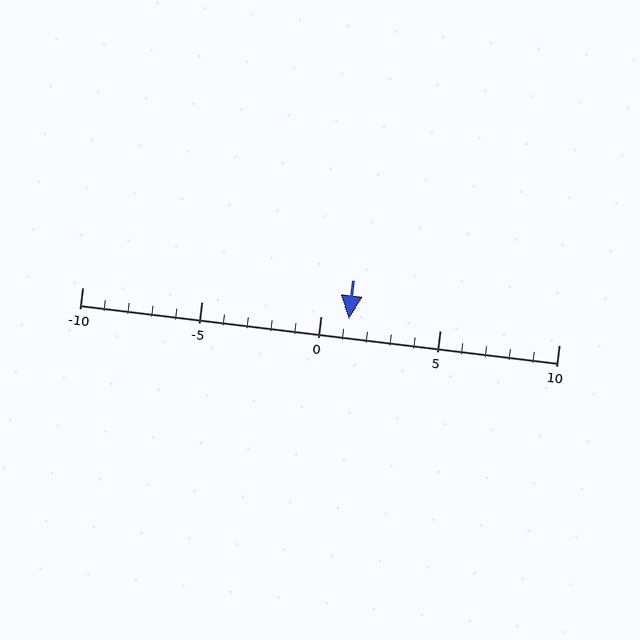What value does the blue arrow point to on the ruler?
The blue arrow points to approximately 1.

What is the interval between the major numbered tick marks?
The major tick marks are spaced 5 units apart.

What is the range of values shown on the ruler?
The ruler shows values from -10 to 10.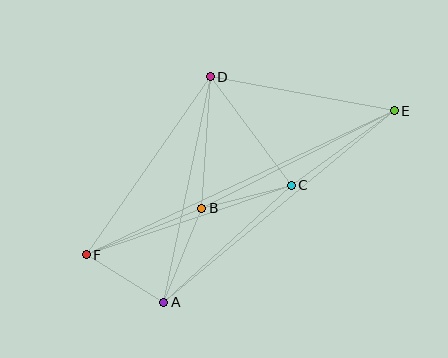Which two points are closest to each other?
Points A and F are closest to each other.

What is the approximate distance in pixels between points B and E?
The distance between B and E is approximately 216 pixels.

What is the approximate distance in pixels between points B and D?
The distance between B and D is approximately 132 pixels.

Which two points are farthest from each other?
Points E and F are farthest from each other.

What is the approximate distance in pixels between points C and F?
The distance between C and F is approximately 216 pixels.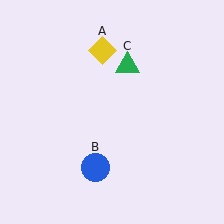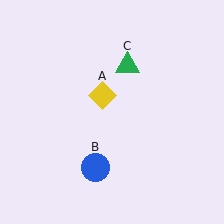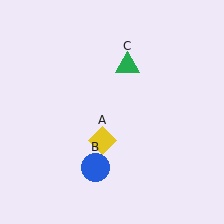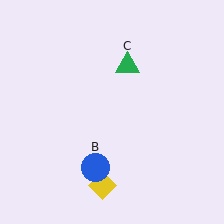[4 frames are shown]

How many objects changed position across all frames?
1 object changed position: yellow diamond (object A).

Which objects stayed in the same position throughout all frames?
Blue circle (object B) and green triangle (object C) remained stationary.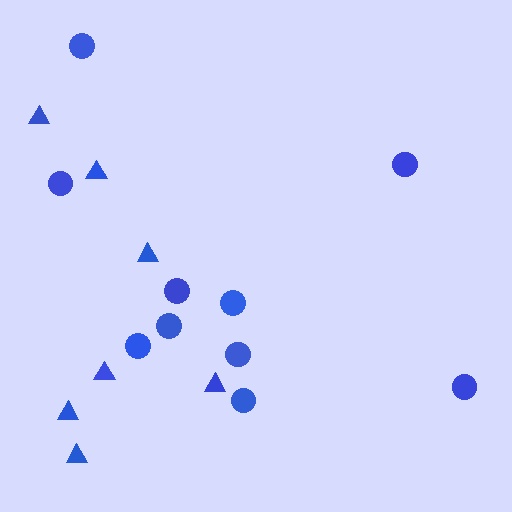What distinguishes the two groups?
There are 2 groups: one group of triangles (7) and one group of circles (10).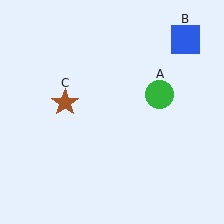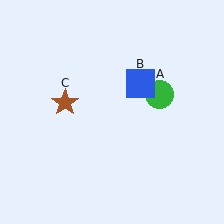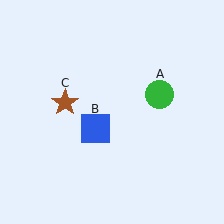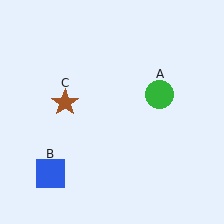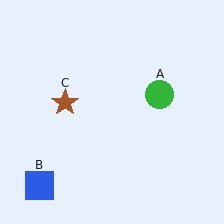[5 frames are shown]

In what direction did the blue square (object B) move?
The blue square (object B) moved down and to the left.